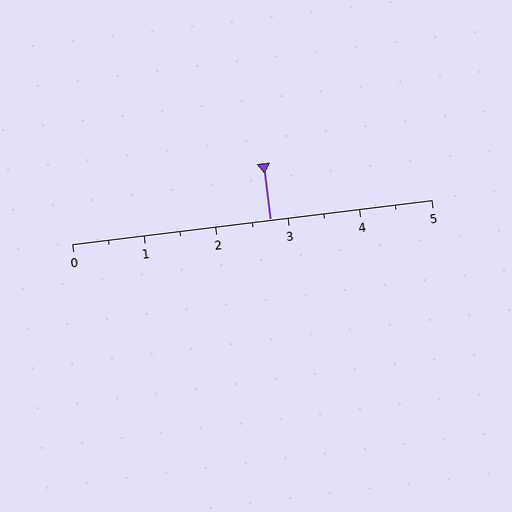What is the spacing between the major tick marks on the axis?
The major ticks are spaced 1 apart.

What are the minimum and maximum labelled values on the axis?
The axis runs from 0 to 5.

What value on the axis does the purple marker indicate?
The marker indicates approximately 2.8.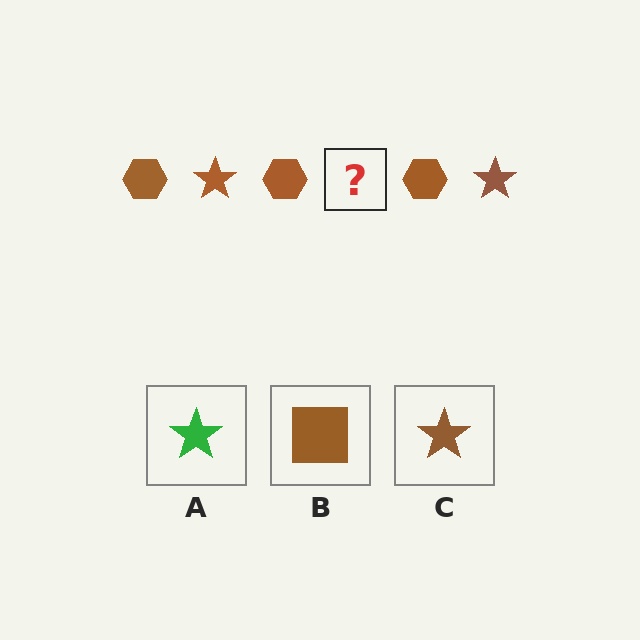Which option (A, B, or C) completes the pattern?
C.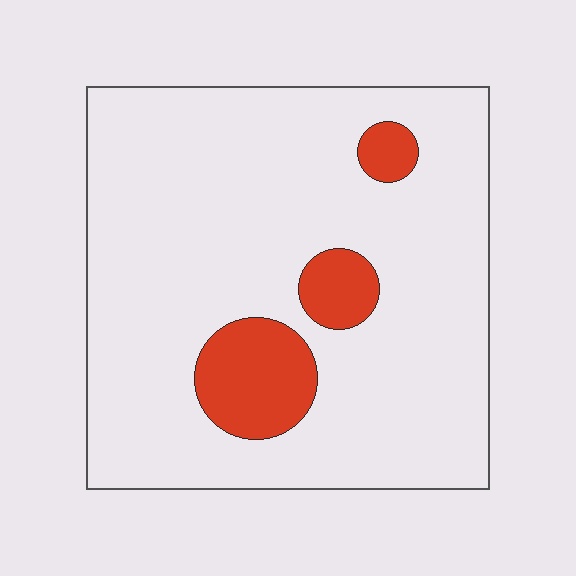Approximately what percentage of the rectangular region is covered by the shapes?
Approximately 10%.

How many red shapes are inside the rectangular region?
3.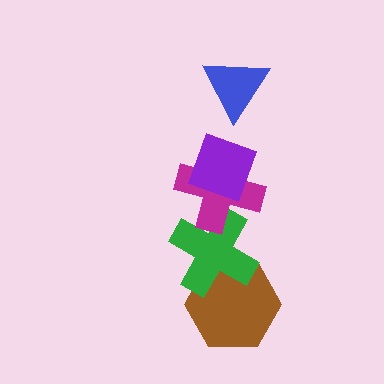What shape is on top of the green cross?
The magenta cross is on top of the green cross.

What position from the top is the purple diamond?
The purple diamond is 2nd from the top.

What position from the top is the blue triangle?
The blue triangle is 1st from the top.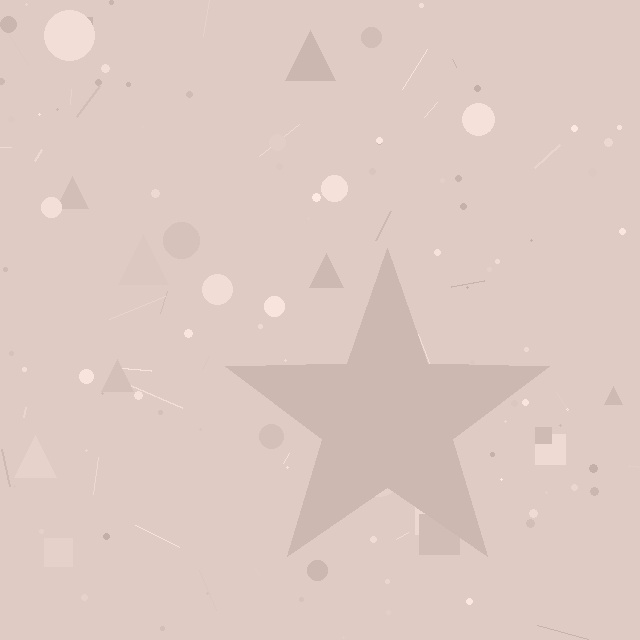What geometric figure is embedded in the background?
A star is embedded in the background.